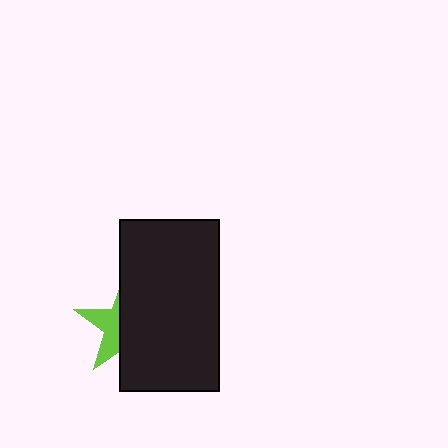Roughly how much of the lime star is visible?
A small part of it is visible (roughly 38%).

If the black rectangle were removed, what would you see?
You would see the complete lime star.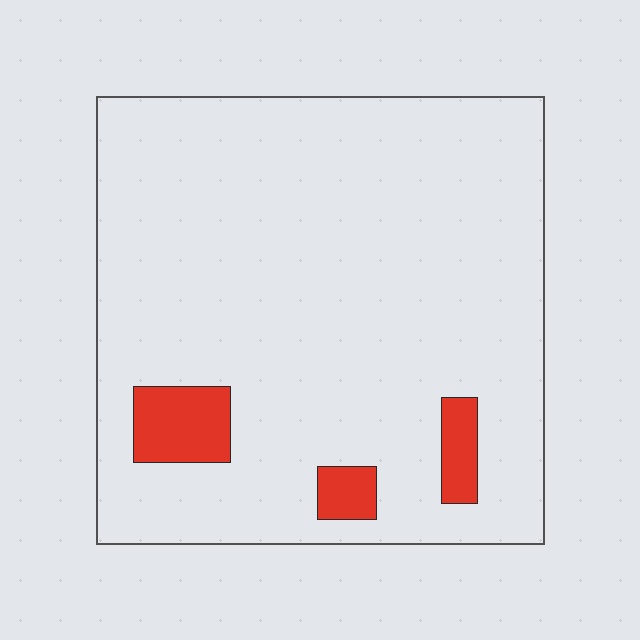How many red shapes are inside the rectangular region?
3.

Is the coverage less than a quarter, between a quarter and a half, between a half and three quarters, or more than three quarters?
Less than a quarter.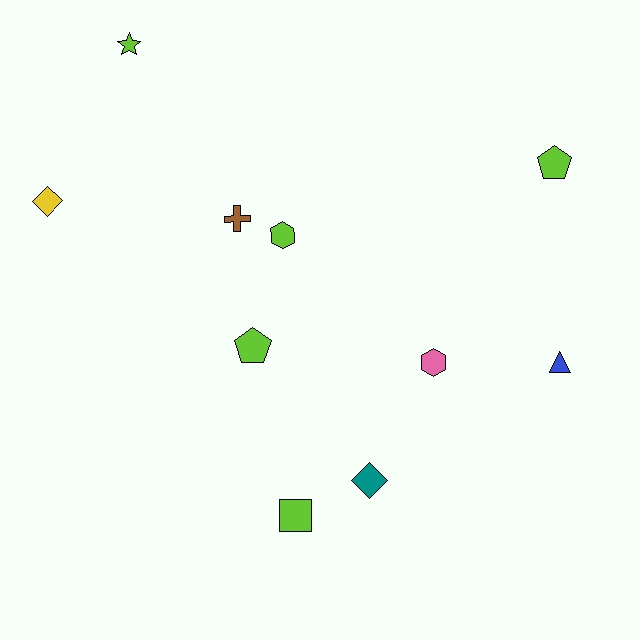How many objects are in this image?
There are 10 objects.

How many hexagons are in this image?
There are 2 hexagons.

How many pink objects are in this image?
There is 1 pink object.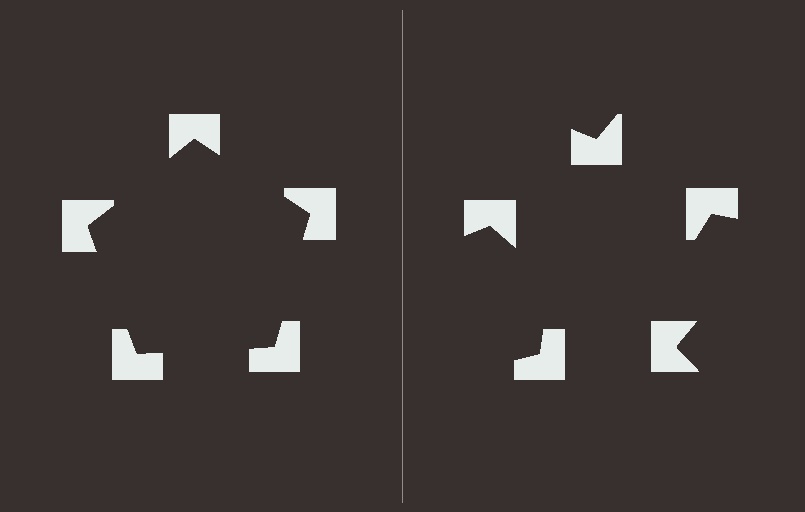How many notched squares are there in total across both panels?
10 — 5 on each side.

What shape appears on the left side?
An illusory pentagon.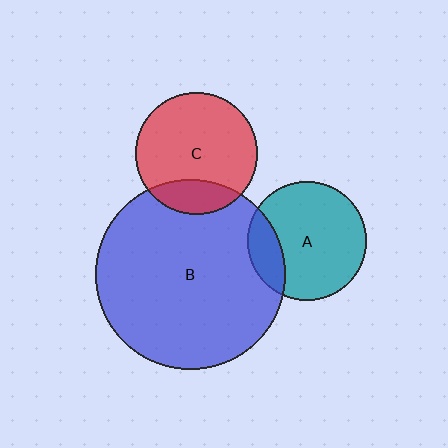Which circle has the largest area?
Circle B (blue).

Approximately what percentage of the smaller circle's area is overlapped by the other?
Approximately 20%.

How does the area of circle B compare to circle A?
Approximately 2.5 times.